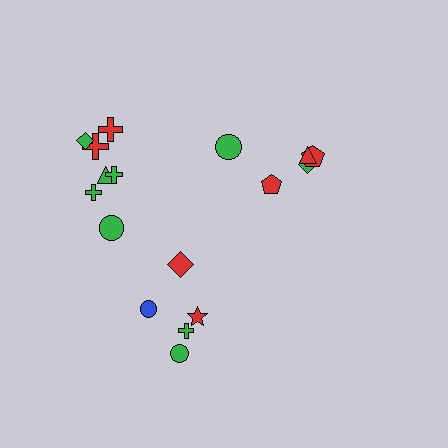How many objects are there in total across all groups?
There are 17 objects.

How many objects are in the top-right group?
There are 5 objects.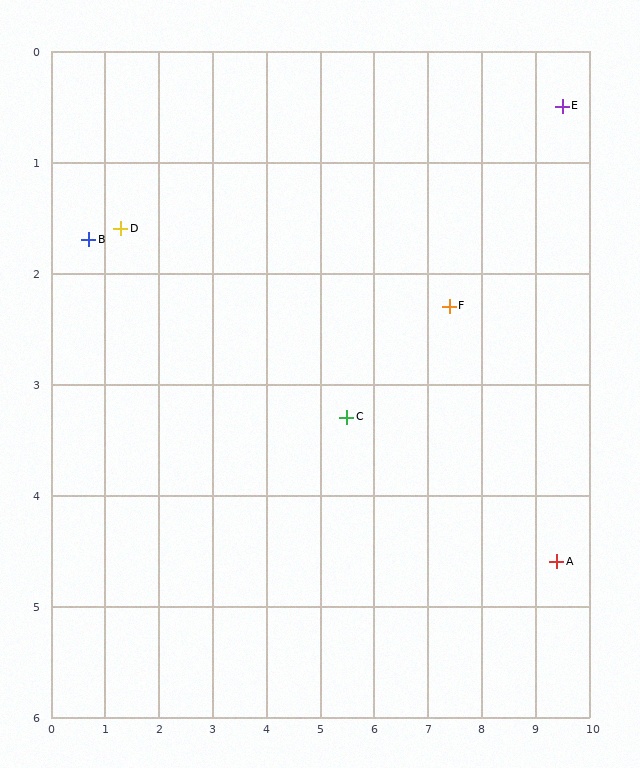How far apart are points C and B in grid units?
Points C and B are about 5.1 grid units apart.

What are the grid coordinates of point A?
Point A is at approximately (9.4, 4.6).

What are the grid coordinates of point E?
Point E is at approximately (9.5, 0.5).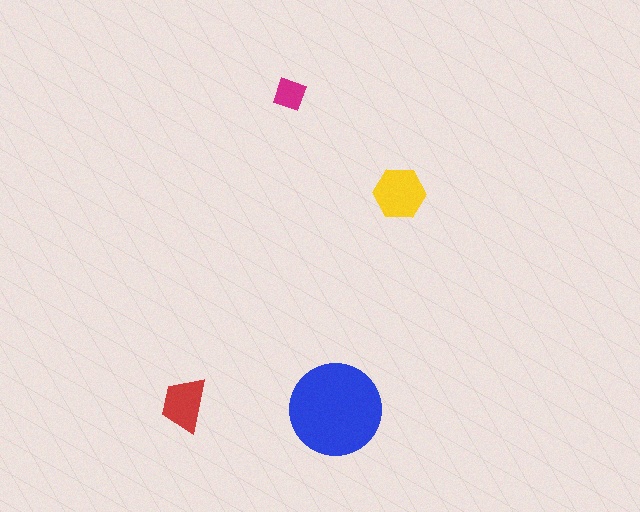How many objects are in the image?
There are 4 objects in the image.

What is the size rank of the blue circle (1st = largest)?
1st.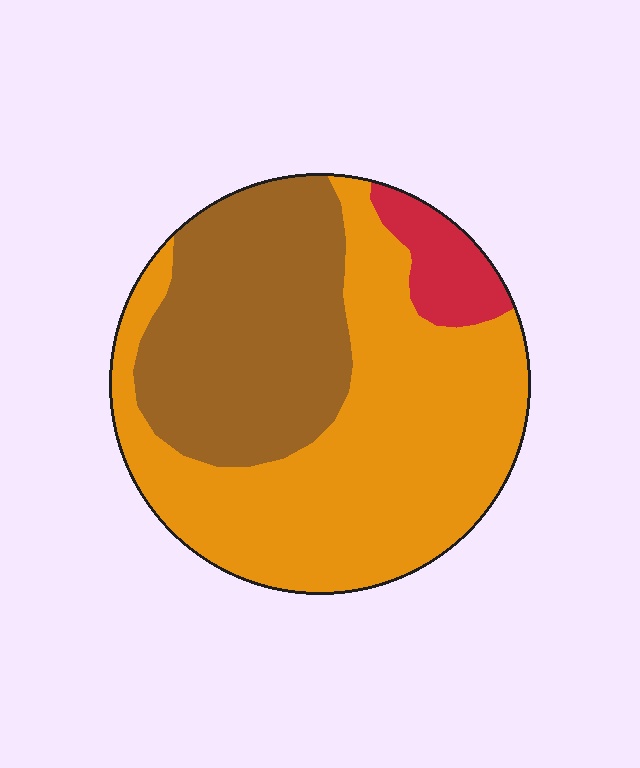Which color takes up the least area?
Red, at roughly 10%.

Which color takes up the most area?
Orange, at roughly 55%.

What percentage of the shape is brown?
Brown takes up about three eighths (3/8) of the shape.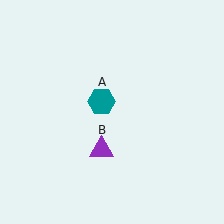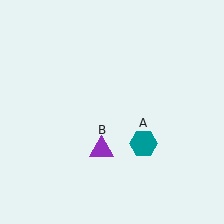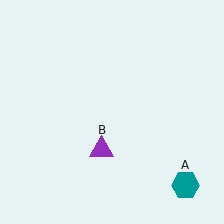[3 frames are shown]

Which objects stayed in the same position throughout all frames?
Purple triangle (object B) remained stationary.